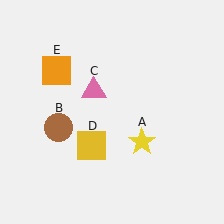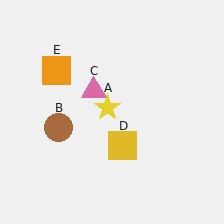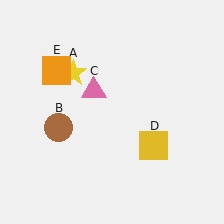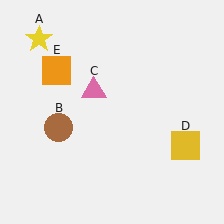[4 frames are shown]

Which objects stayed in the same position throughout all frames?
Brown circle (object B) and pink triangle (object C) and orange square (object E) remained stationary.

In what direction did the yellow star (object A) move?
The yellow star (object A) moved up and to the left.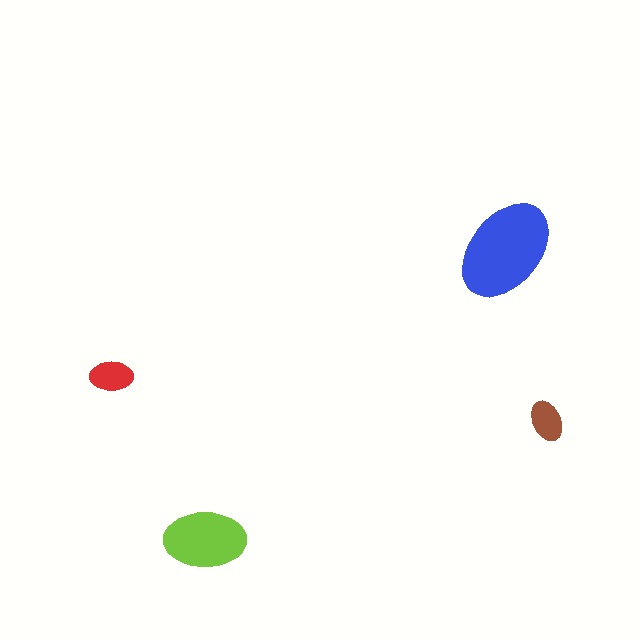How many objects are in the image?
There are 4 objects in the image.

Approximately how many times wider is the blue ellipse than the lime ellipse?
About 1.5 times wider.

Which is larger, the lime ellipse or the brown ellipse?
The lime one.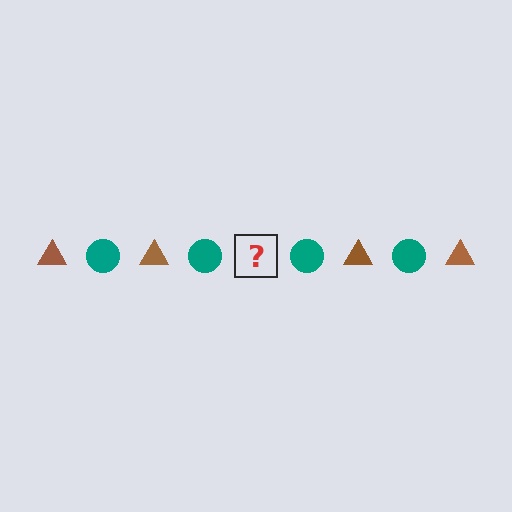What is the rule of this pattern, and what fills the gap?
The rule is that the pattern alternates between brown triangle and teal circle. The gap should be filled with a brown triangle.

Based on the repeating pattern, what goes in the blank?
The blank should be a brown triangle.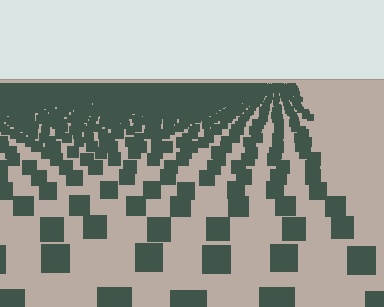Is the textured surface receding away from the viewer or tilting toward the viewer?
The surface is receding away from the viewer. Texture elements get smaller and denser toward the top.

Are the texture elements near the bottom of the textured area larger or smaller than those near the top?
Larger. Near the bottom, elements are closer to the viewer and appear at a bigger on-screen size.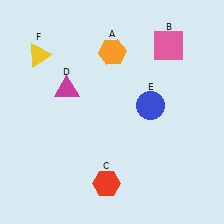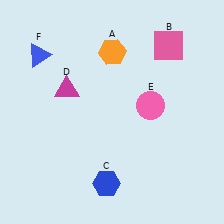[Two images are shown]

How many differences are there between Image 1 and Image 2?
There are 3 differences between the two images.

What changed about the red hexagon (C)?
In Image 1, C is red. In Image 2, it changed to blue.